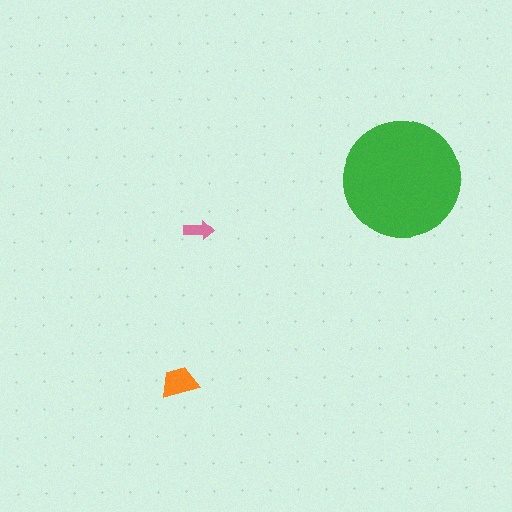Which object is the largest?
The green circle.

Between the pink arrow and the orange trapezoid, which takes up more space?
The orange trapezoid.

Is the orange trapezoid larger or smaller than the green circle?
Smaller.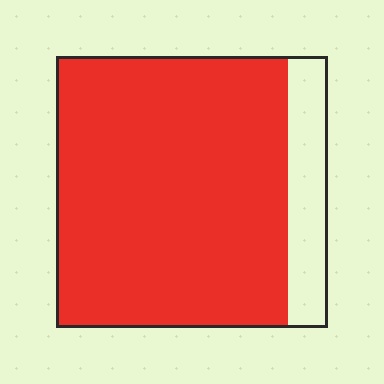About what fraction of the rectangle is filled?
About five sixths (5/6).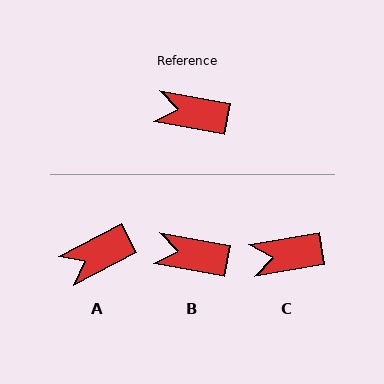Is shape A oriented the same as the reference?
No, it is off by about 38 degrees.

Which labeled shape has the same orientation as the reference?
B.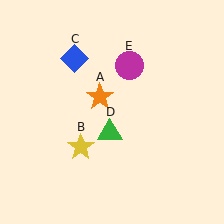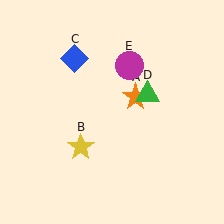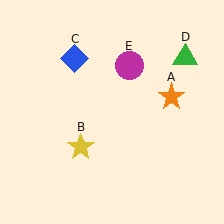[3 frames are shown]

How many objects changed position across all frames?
2 objects changed position: orange star (object A), green triangle (object D).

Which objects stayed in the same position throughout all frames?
Yellow star (object B) and blue diamond (object C) and magenta circle (object E) remained stationary.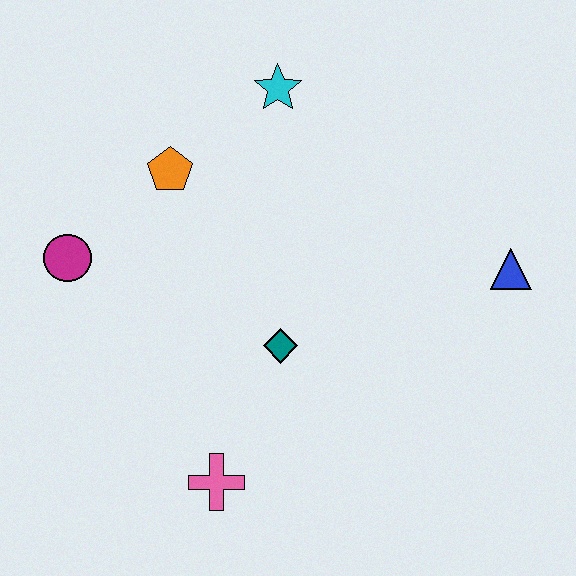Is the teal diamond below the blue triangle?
Yes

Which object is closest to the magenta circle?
The orange pentagon is closest to the magenta circle.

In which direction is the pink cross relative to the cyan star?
The pink cross is below the cyan star.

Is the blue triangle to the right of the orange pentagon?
Yes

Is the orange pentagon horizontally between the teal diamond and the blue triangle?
No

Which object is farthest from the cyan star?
The pink cross is farthest from the cyan star.